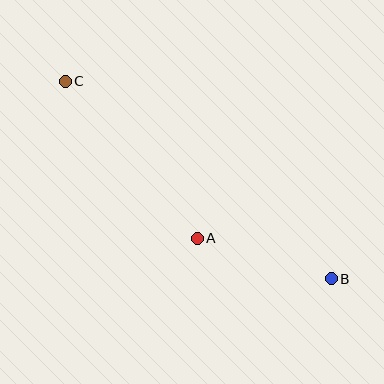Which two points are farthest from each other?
Points B and C are farthest from each other.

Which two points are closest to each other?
Points A and B are closest to each other.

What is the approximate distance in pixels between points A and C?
The distance between A and C is approximately 205 pixels.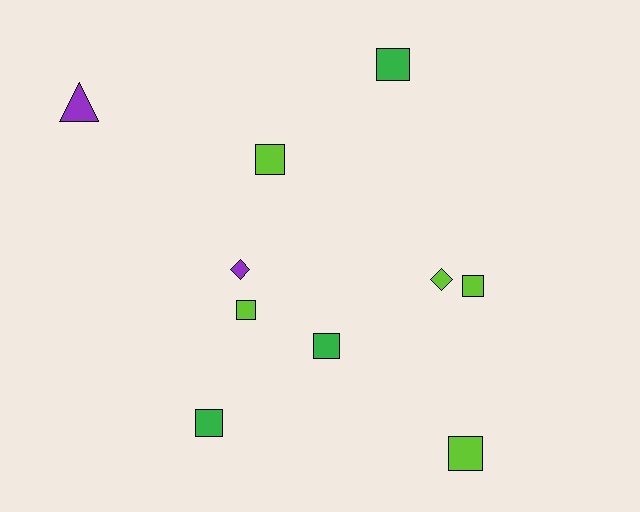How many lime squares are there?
There are 4 lime squares.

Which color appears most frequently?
Lime, with 5 objects.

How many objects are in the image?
There are 10 objects.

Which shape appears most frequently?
Square, with 7 objects.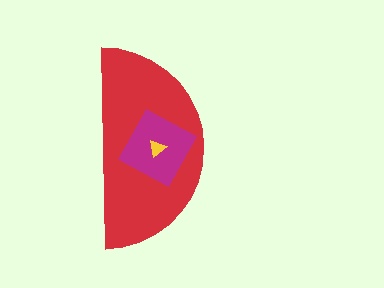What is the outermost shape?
The red semicircle.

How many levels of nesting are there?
3.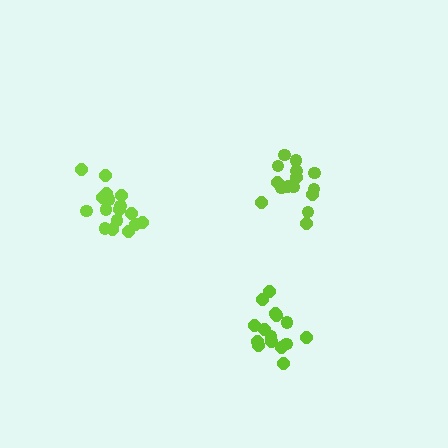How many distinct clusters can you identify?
There are 3 distinct clusters.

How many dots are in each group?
Group 1: 17 dots, Group 2: 16 dots, Group 3: 15 dots (48 total).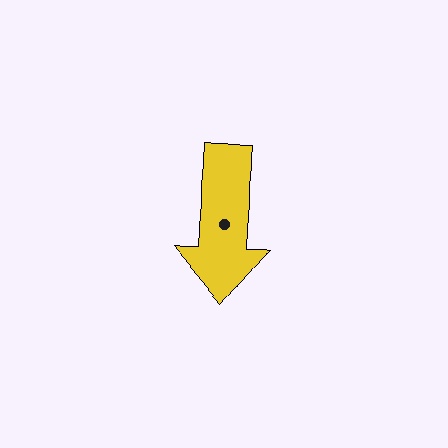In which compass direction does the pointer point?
South.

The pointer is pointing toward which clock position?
Roughly 6 o'clock.